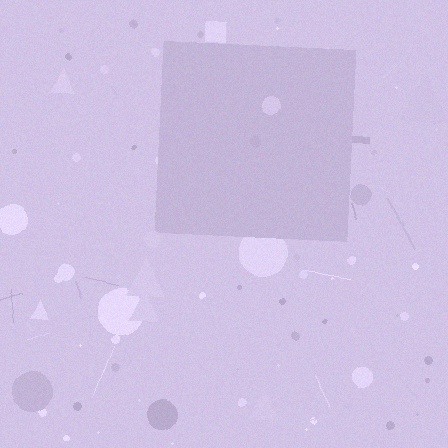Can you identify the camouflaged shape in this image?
The camouflaged shape is a square.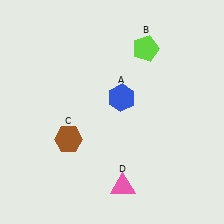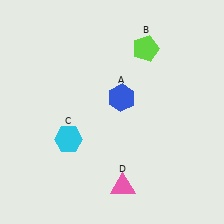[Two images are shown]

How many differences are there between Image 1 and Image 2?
There is 1 difference between the two images.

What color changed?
The hexagon (C) changed from brown in Image 1 to cyan in Image 2.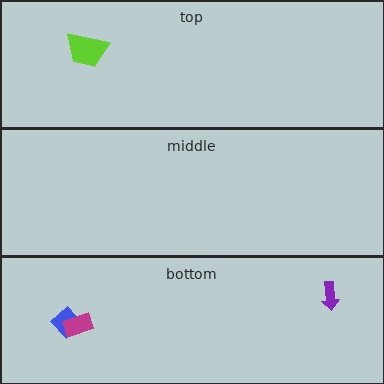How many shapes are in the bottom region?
3.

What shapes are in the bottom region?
The purple arrow, the blue diamond, the magenta rectangle.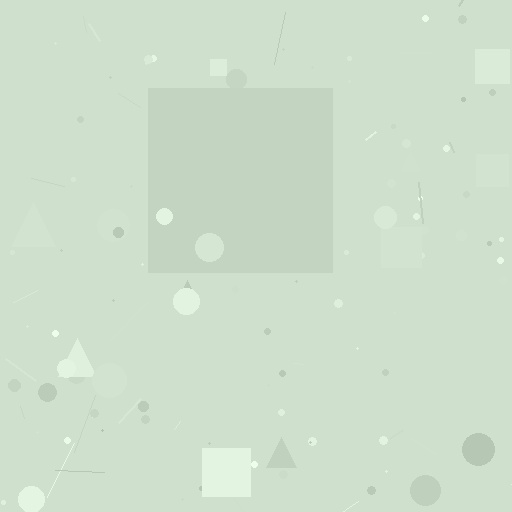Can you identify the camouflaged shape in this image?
The camouflaged shape is a square.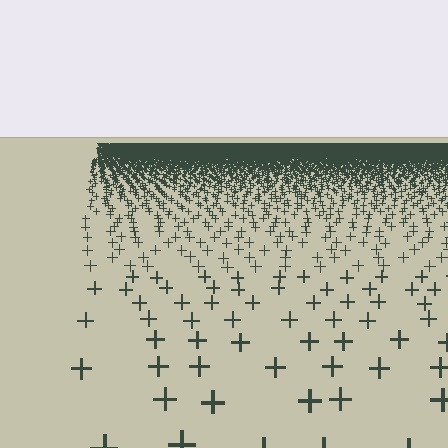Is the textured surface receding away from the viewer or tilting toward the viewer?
The surface is receding away from the viewer. Texture elements get smaller and denser toward the top.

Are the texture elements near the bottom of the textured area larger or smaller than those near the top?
Larger. Near the bottom, elements are closer to the viewer and appear at a bigger on-screen size.